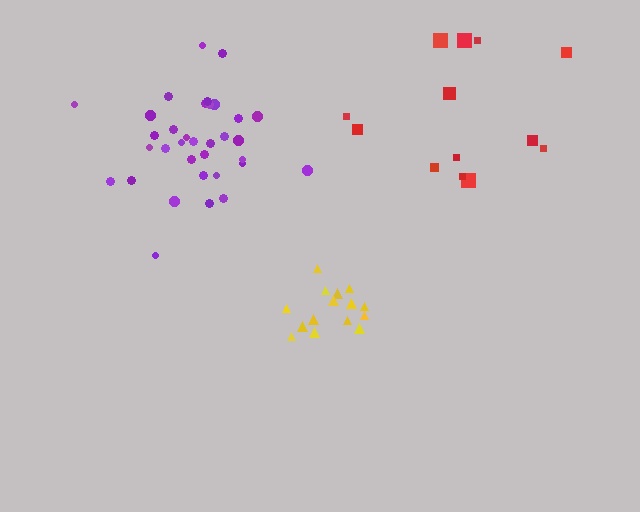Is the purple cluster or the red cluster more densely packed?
Purple.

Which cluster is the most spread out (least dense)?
Red.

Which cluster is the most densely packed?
Yellow.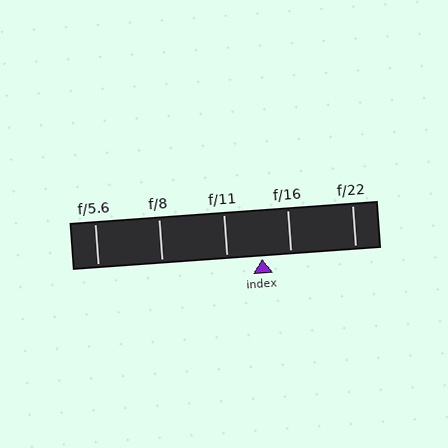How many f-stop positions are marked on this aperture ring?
There are 5 f-stop positions marked.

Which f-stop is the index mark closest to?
The index mark is closest to f/16.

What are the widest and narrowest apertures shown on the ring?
The widest aperture shown is f/5.6 and the narrowest is f/22.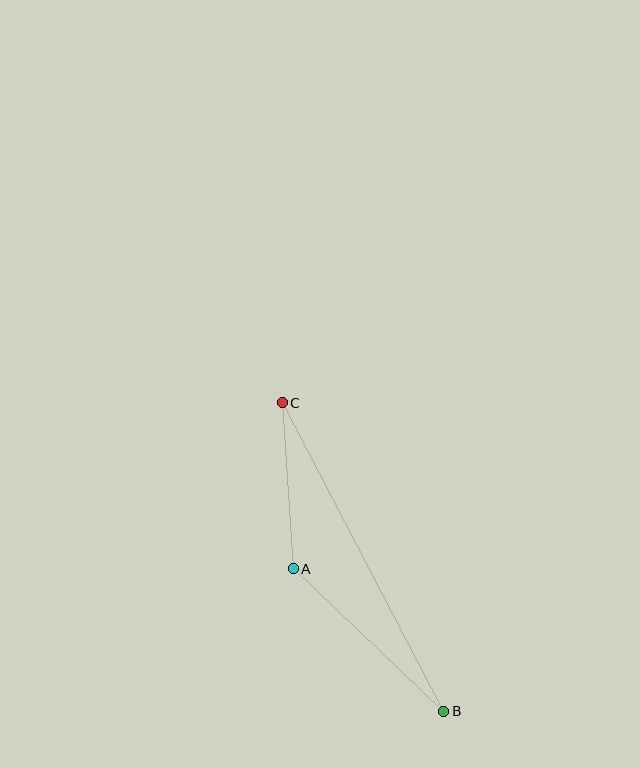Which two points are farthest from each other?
Points B and C are farthest from each other.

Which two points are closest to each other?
Points A and C are closest to each other.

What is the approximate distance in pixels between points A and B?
The distance between A and B is approximately 207 pixels.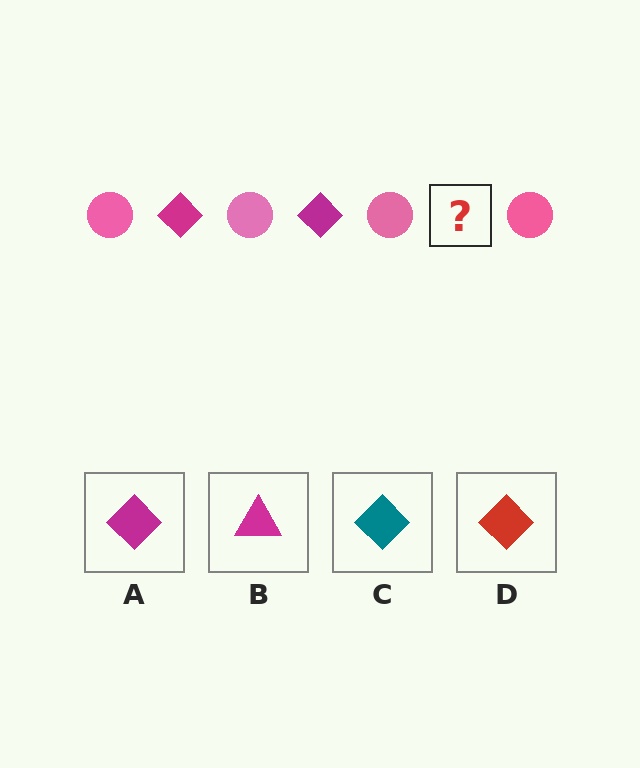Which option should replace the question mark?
Option A.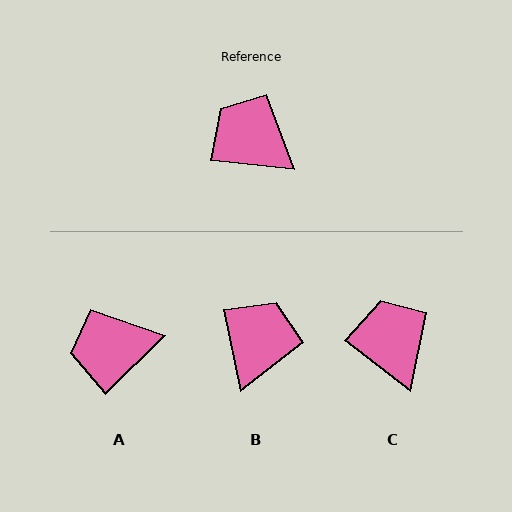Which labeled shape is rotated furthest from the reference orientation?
B, about 72 degrees away.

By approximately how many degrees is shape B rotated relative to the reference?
Approximately 72 degrees clockwise.